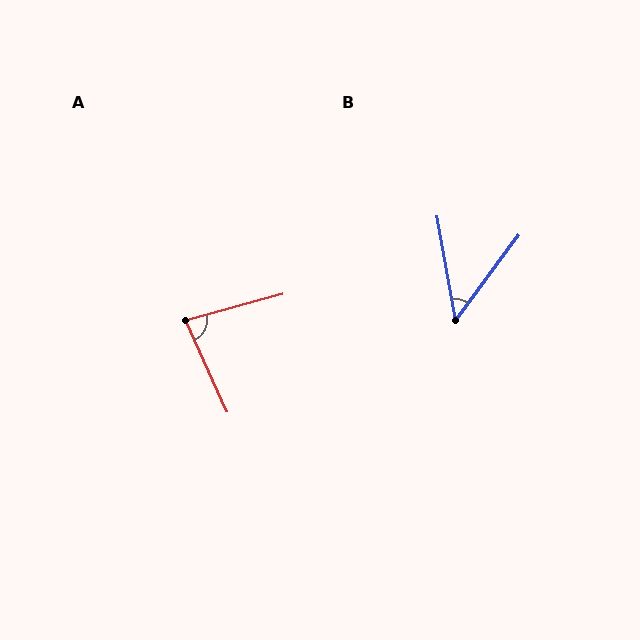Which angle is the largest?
A, at approximately 81 degrees.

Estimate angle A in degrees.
Approximately 81 degrees.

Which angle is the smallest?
B, at approximately 47 degrees.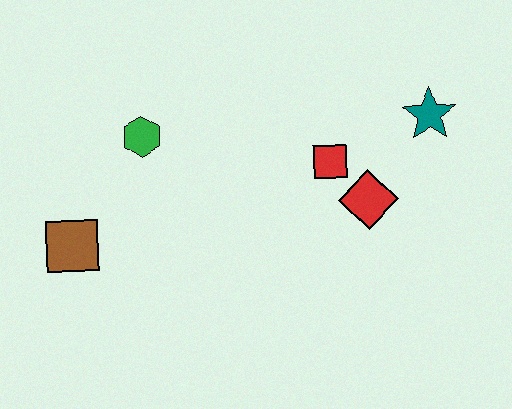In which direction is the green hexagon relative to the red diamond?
The green hexagon is to the left of the red diamond.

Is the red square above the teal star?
No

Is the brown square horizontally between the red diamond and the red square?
No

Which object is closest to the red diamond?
The red square is closest to the red diamond.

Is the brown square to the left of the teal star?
Yes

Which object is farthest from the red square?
The brown square is farthest from the red square.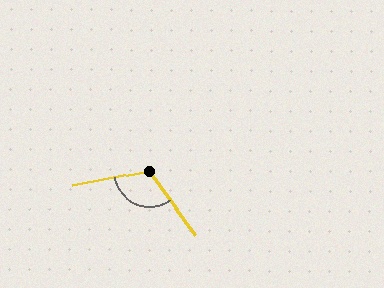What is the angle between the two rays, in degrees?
Approximately 116 degrees.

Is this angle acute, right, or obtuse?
It is obtuse.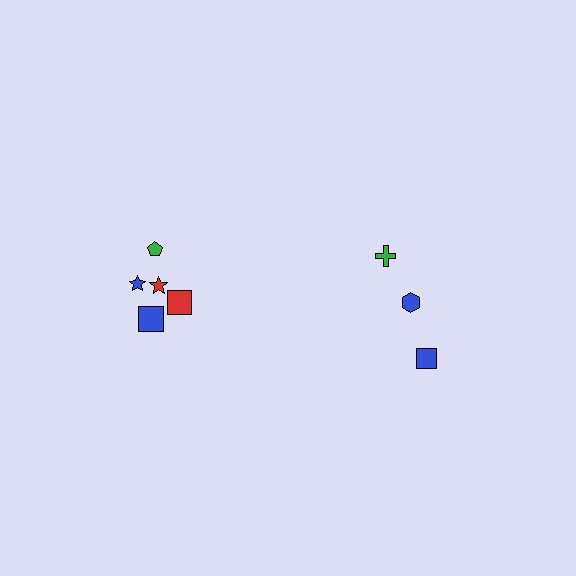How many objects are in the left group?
There are 5 objects.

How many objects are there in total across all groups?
There are 8 objects.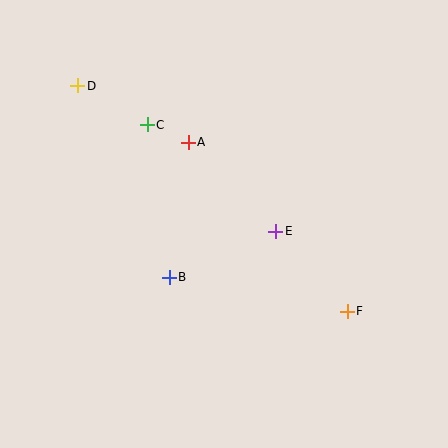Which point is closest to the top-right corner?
Point E is closest to the top-right corner.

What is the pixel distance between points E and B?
The distance between E and B is 117 pixels.